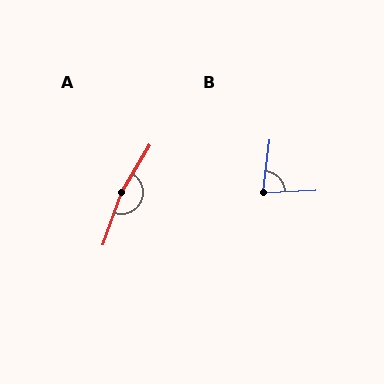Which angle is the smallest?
B, at approximately 80 degrees.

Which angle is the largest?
A, at approximately 168 degrees.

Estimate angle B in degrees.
Approximately 80 degrees.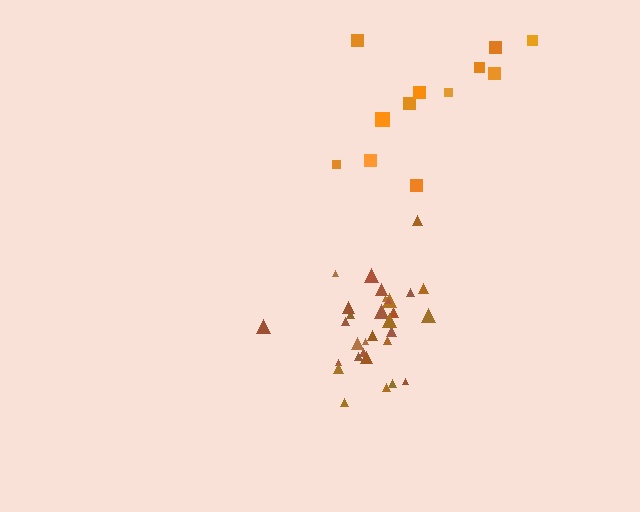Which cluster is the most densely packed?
Brown.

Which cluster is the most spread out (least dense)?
Orange.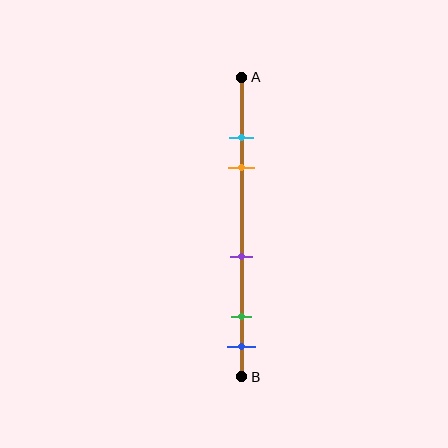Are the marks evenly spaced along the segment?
No, the marks are not evenly spaced.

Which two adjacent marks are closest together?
The cyan and orange marks are the closest adjacent pair.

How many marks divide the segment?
There are 5 marks dividing the segment.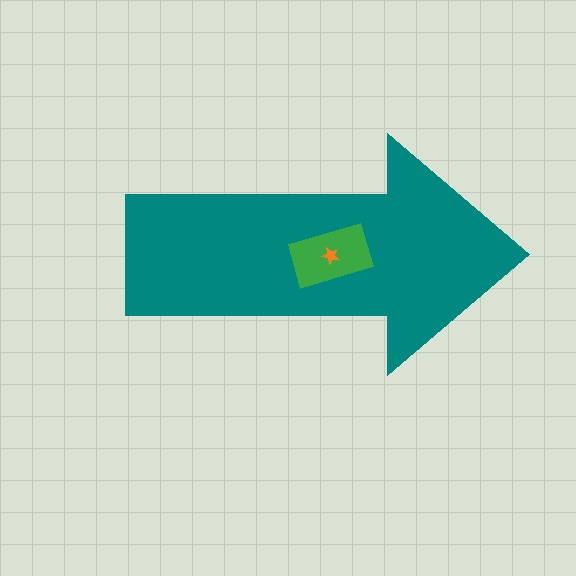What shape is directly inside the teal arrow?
The green rectangle.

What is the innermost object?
The orange star.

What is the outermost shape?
The teal arrow.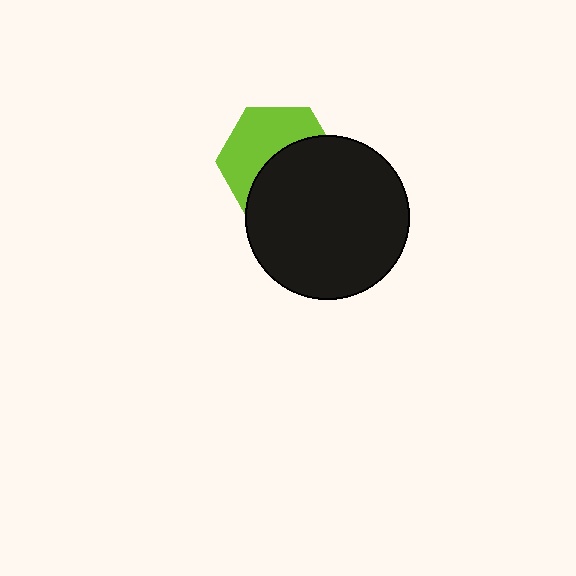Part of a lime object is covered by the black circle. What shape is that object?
It is a hexagon.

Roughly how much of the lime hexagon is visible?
About half of it is visible (roughly 48%).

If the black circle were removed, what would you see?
You would see the complete lime hexagon.